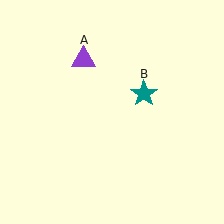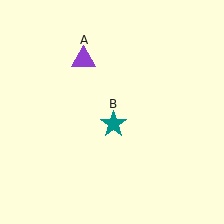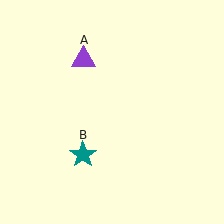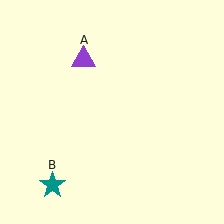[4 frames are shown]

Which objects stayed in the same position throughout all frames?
Purple triangle (object A) remained stationary.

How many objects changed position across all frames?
1 object changed position: teal star (object B).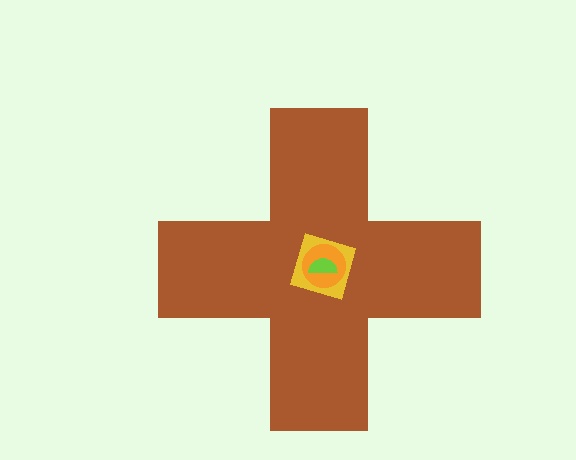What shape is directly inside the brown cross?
The yellow square.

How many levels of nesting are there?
4.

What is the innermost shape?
The lime semicircle.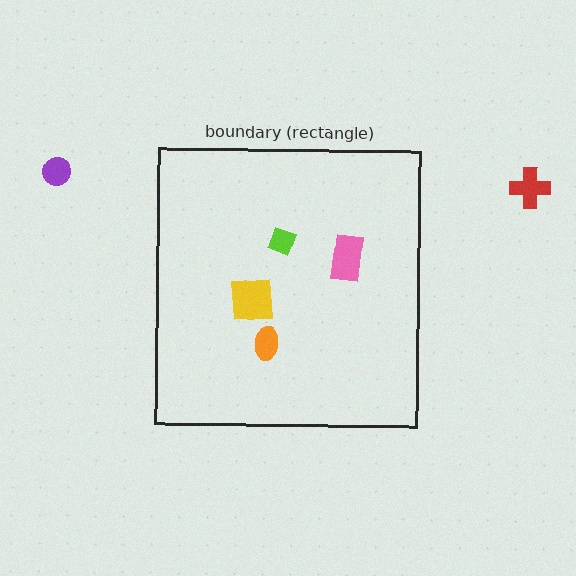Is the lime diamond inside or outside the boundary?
Inside.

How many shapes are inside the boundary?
4 inside, 2 outside.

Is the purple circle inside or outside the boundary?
Outside.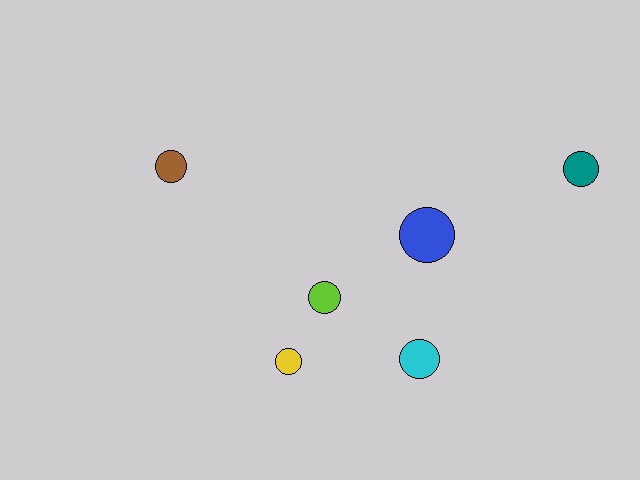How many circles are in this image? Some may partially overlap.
There are 6 circles.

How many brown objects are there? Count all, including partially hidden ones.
There is 1 brown object.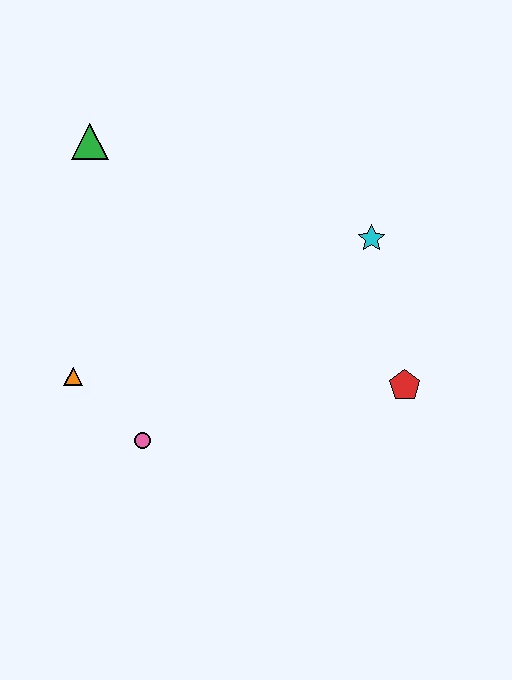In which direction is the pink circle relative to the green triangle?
The pink circle is below the green triangle.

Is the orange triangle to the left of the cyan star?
Yes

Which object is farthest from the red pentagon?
The green triangle is farthest from the red pentagon.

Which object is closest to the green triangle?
The orange triangle is closest to the green triangle.